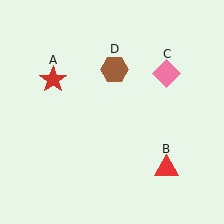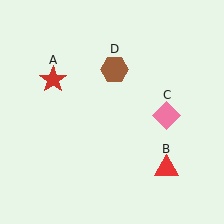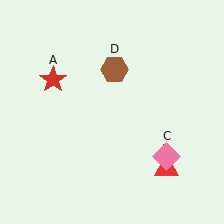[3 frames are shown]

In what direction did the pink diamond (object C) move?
The pink diamond (object C) moved down.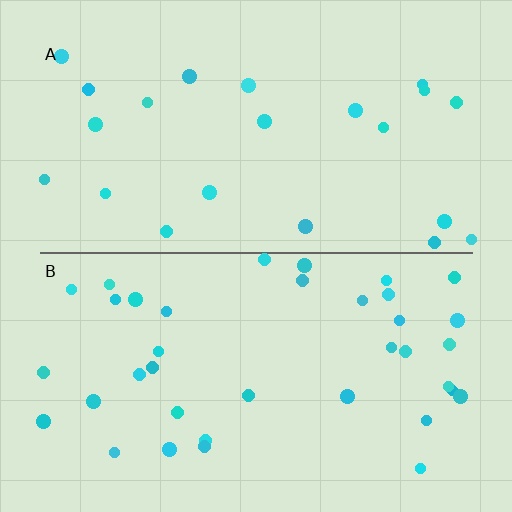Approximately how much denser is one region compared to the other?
Approximately 1.7× — region B over region A.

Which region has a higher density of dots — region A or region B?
B (the bottom).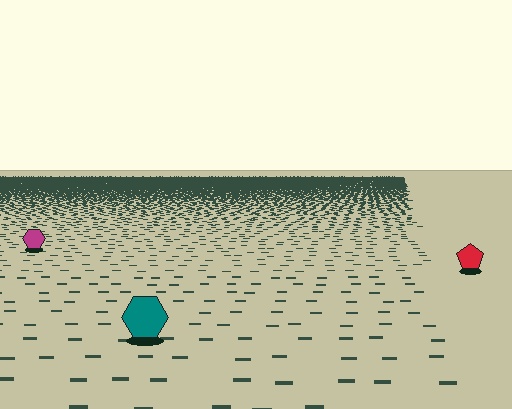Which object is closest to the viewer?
The teal hexagon is closest. The texture marks near it are larger and more spread out.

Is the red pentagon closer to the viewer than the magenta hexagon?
Yes. The red pentagon is closer — you can tell from the texture gradient: the ground texture is coarser near it.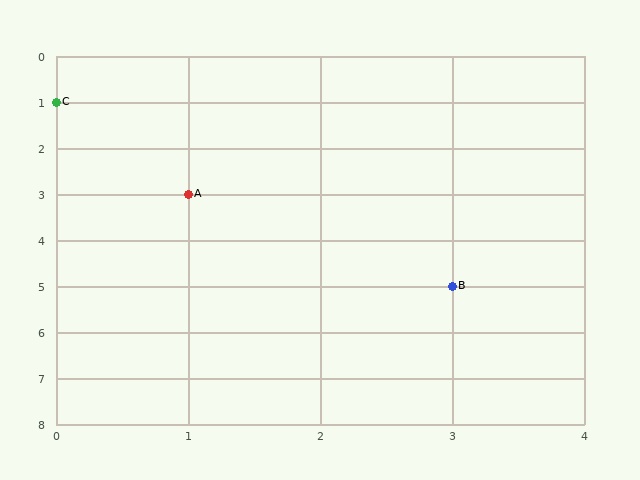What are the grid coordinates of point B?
Point B is at grid coordinates (3, 5).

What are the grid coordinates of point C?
Point C is at grid coordinates (0, 1).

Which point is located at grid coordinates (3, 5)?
Point B is at (3, 5).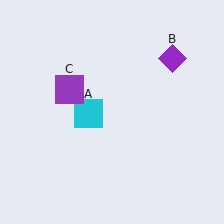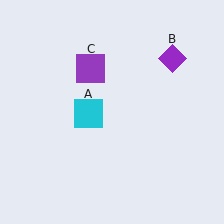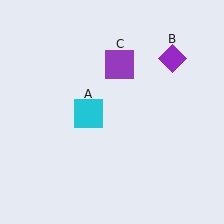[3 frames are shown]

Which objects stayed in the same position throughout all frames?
Cyan square (object A) and purple diamond (object B) remained stationary.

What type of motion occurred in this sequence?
The purple square (object C) rotated clockwise around the center of the scene.